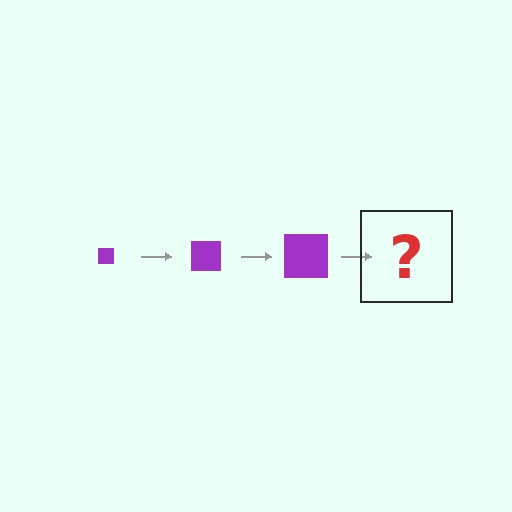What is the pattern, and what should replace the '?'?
The pattern is that the square gets progressively larger each step. The '?' should be a purple square, larger than the previous one.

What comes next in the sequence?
The next element should be a purple square, larger than the previous one.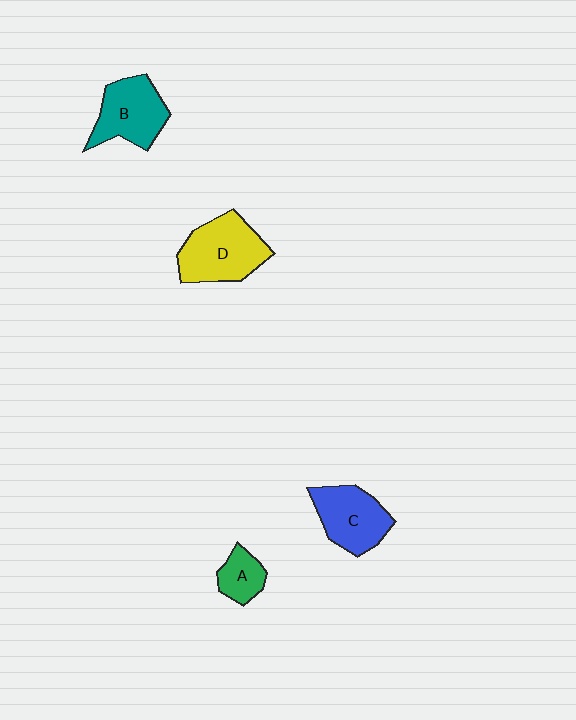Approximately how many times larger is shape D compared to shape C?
Approximately 1.2 times.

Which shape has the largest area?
Shape D (yellow).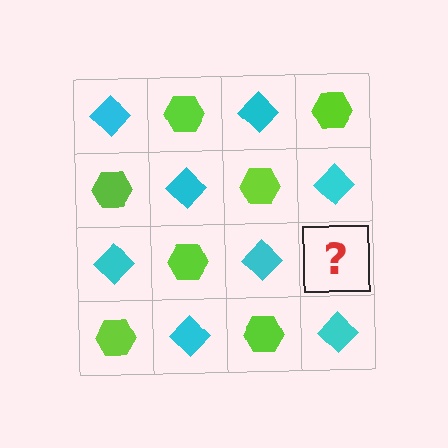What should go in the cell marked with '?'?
The missing cell should contain a lime hexagon.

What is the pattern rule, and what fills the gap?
The rule is that it alternates cyan diamond and lime hexagon in a checkerboard pattern. The gap should be filled with a lime hexagon.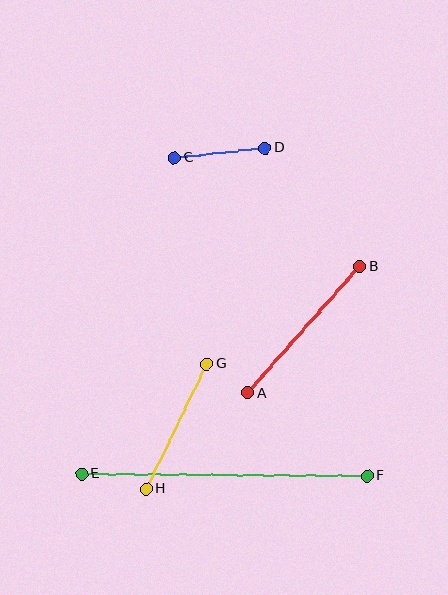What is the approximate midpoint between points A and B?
The midpoint is at approximately (304, 330) pixels.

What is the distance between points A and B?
The distance is approximately 169 pixels.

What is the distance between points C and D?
The distance is approximately 91 pixels.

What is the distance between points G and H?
The distance is approximately 139 pixels.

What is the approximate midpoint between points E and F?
The midpoint is at approximately (224, 475) pixels.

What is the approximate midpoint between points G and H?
The midpoint is at approximately (176, 426) pixels.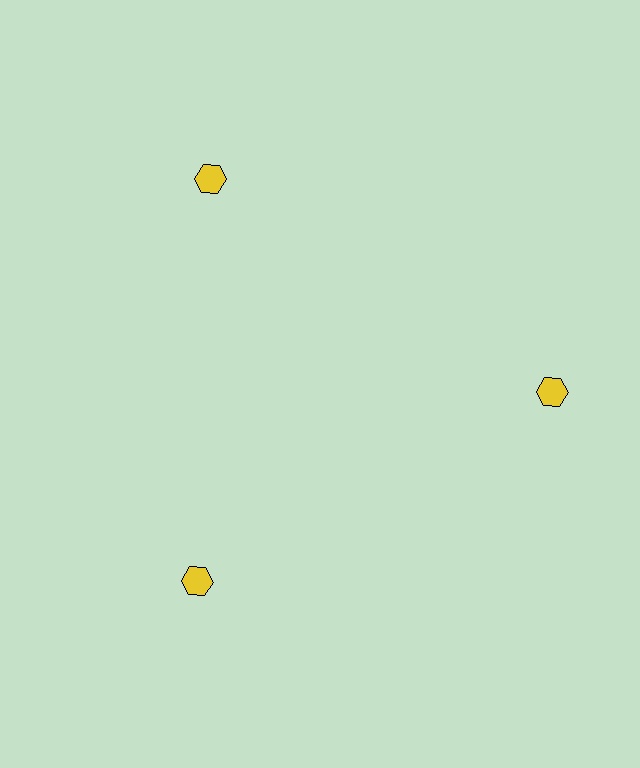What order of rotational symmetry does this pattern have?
This pattern has 3-fold rotational symmetry.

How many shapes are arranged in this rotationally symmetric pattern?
There are 3 shapes, arranged in 3 groups of 1.